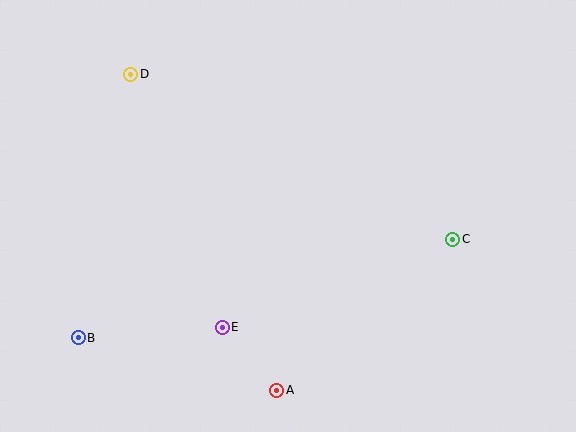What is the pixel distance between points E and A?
The distance between E and A is 83 pixels.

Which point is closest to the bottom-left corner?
Point B is closest to the bottom-left corner.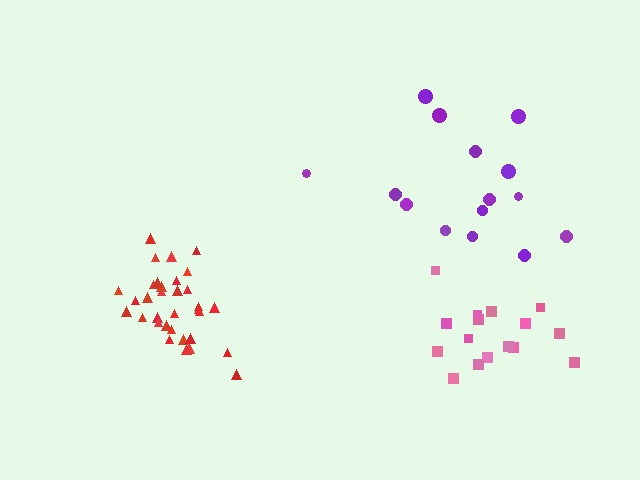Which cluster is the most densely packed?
Red.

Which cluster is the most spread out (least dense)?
Purple.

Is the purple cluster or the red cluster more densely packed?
Red.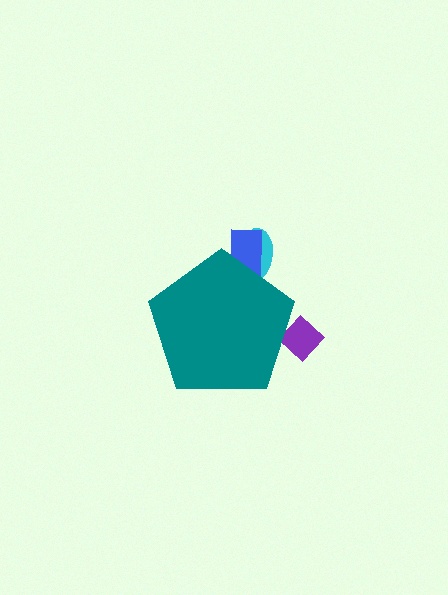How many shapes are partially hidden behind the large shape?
3 shapes are partially hidden.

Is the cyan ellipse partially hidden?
Yes, the cyan ellipse is partially hidden behind the teal pentagon.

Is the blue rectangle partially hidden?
Yes, the blue rectangle is partially hidden behind the teal pentagon.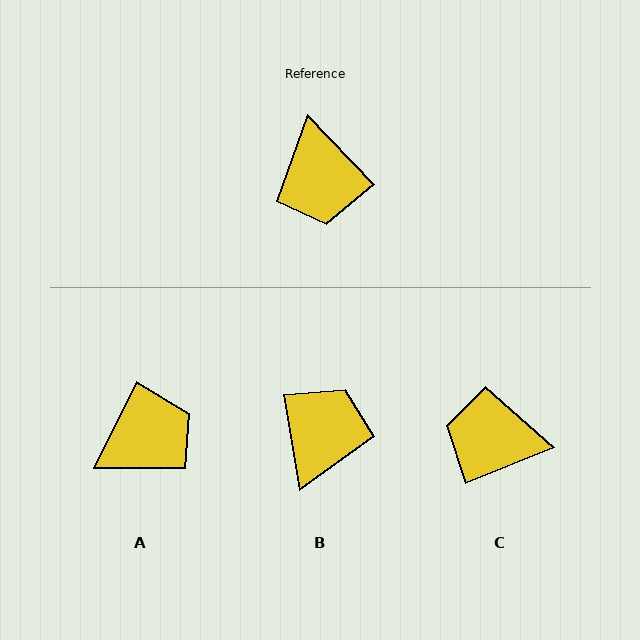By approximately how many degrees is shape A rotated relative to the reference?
Approximately 110 degrees counter-clockwise.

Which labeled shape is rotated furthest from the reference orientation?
B, about 146 degrees away.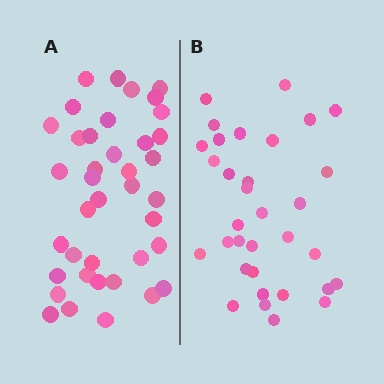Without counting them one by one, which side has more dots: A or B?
Region A (the left region) has more dots.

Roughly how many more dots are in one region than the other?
Region A has about 6 more dots than region B.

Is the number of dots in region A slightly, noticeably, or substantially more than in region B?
Region A has only slightly more — the two regions are fairly close. The ratio is roughly 1.2 to 1.